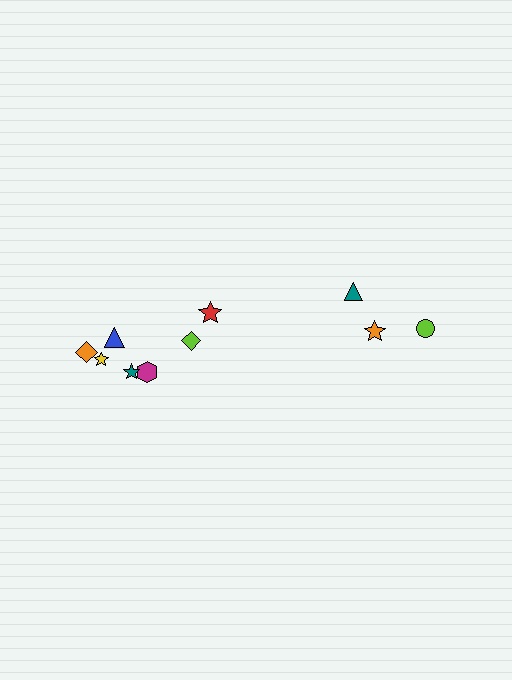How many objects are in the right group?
There are 3 objects.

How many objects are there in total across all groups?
There are 10 objects.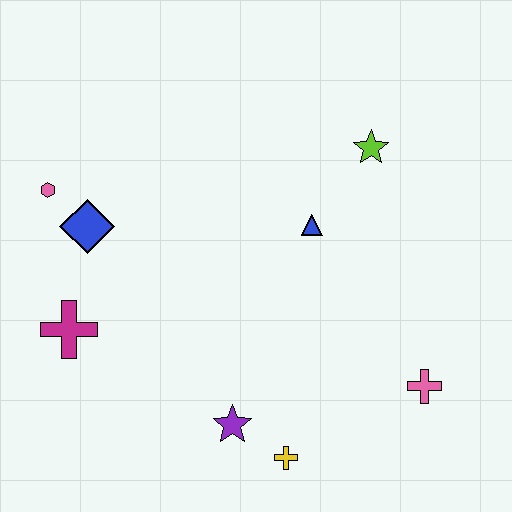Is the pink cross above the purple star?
Yes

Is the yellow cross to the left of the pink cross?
Yes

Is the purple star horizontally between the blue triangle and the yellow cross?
No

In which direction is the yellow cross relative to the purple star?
The yellow cross is to the right of the purple star.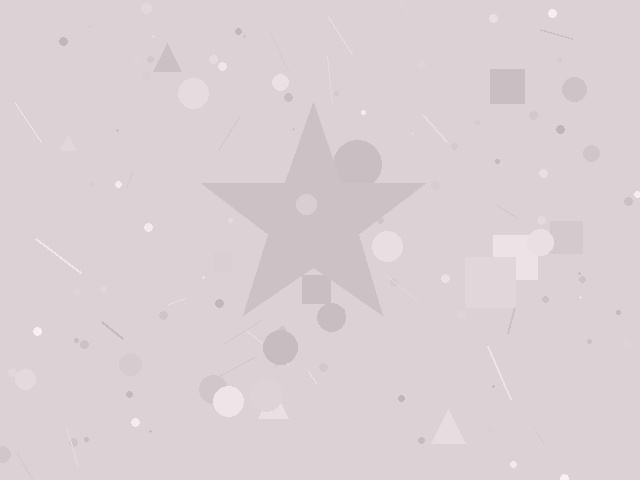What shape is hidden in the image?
A star is hidden in the image.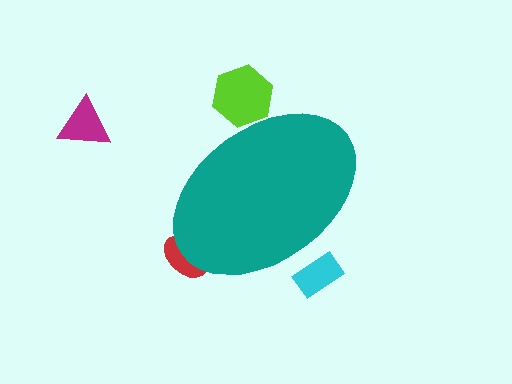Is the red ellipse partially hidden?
Yes, the red ellipse is partially hidden behind the teal ellipse.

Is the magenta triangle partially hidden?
No, the magenta triangle is fully visible.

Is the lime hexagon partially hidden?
Yes, the lime hexagon is partially hidden behind the teal ellipse.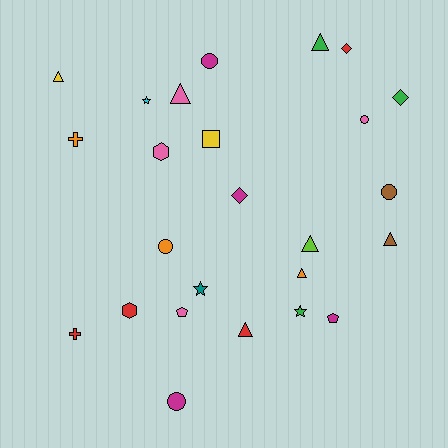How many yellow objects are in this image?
There are 2 yellow objects.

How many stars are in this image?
There are 3 stars.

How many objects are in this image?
There are 25 objects.